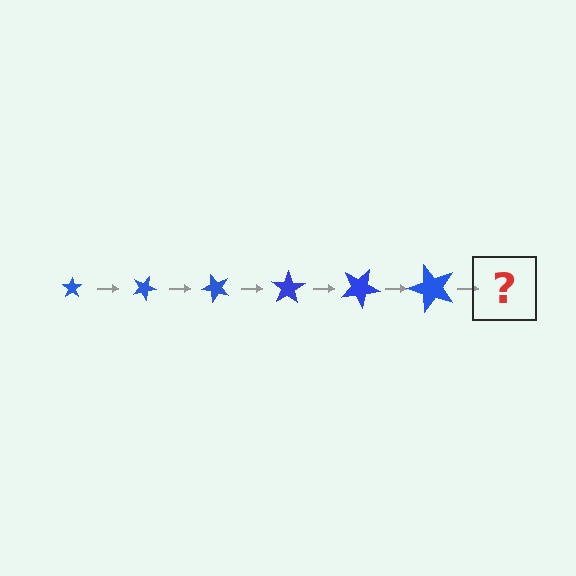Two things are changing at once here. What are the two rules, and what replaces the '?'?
The two rules are that the star grows larger each step and it rotates 25 degrees each step. The '?' should be a star, larger than the previous one and rotated 150 degrees from the start.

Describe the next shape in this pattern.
It should be a star, larger than the previous one and rotated 150 degrees from the start.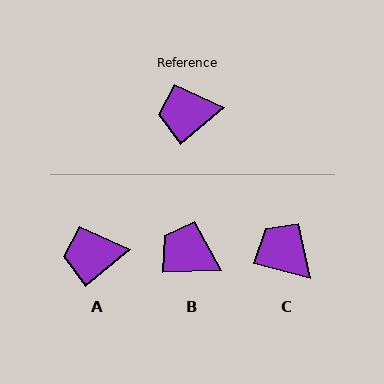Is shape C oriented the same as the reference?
No, it is off by about 54 degrees.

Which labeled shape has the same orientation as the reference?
A.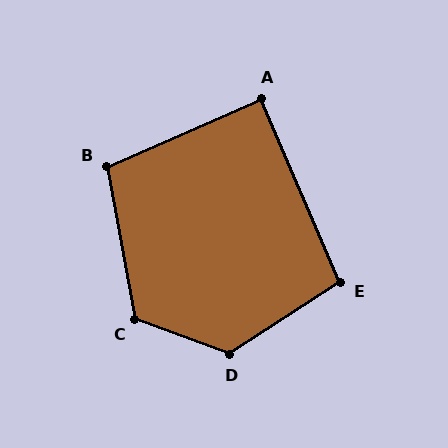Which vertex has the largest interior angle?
D, at approximately 127 degrees.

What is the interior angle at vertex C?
Approximately 121 degrees (obtuse).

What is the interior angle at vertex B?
Approximately 103 degrees (obtuse).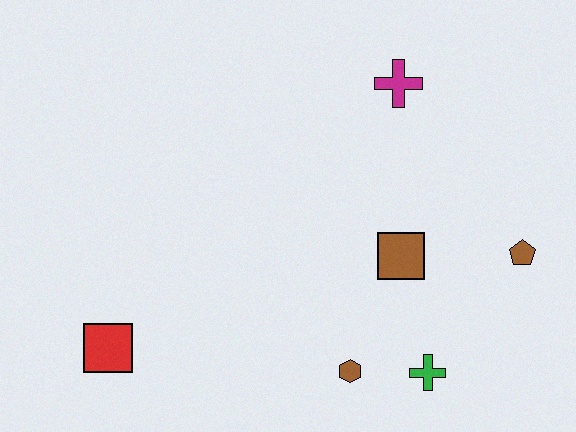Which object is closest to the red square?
The brown hexagon is closest to the red square.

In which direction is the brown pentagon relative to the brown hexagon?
The brown pentagon is to the right of the brown hexagon.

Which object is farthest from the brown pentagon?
The red square is farthest from the brown pentagon.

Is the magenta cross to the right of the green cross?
No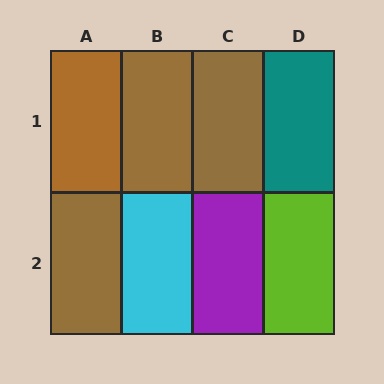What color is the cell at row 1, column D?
Teal.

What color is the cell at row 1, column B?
Brown.